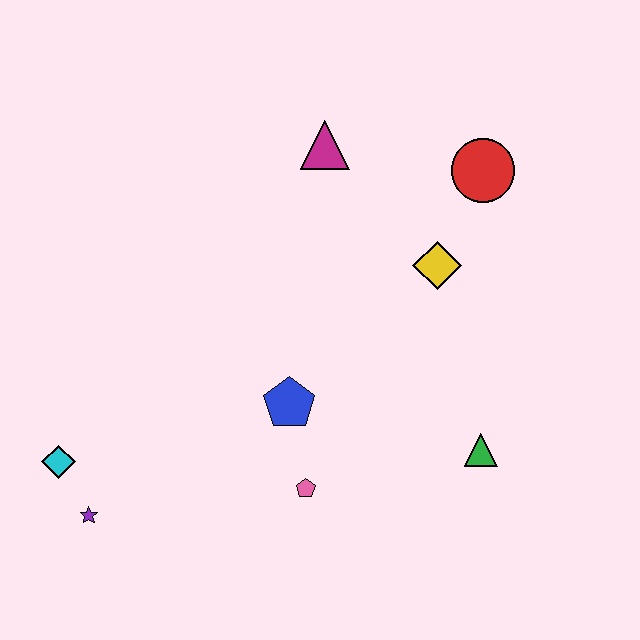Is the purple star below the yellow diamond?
Yes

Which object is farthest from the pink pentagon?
The red circle is farthest from the pink pentagon.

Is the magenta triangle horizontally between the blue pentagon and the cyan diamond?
No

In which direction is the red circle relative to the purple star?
The red circle is to the right of the purple star.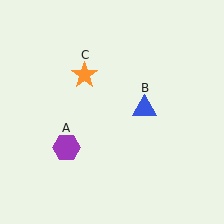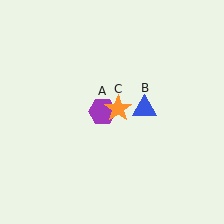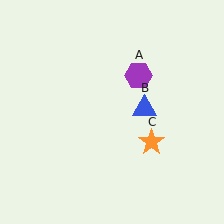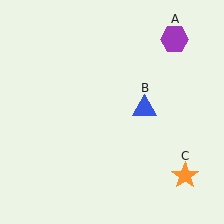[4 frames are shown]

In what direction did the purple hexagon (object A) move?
The purple hexagon (object A) moved up and to the right.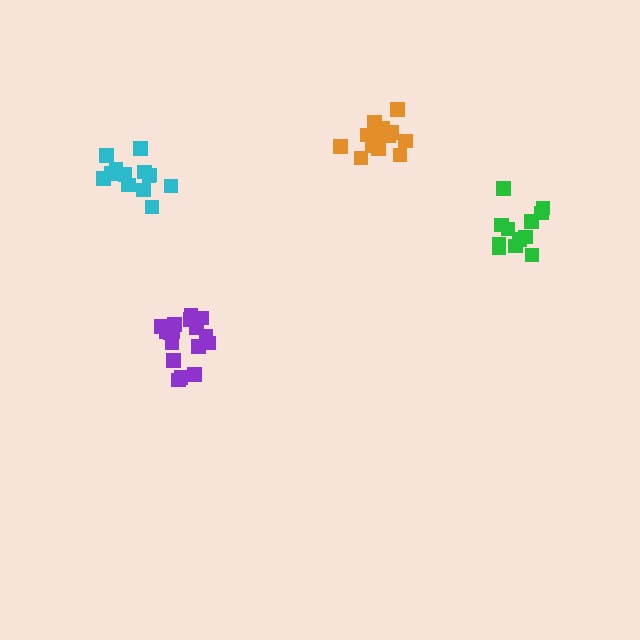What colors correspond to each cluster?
The clusters are colored: cyan, green, orange, purple.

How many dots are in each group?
Group 1: 13 dots, Group 2: 12 dots, Group 3: 15 dots, Group 4: 17 dots (57 total).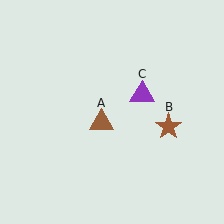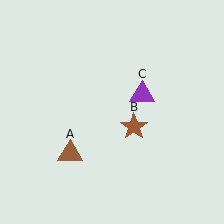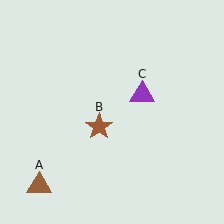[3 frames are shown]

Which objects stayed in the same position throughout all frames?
Purple triangle (object C) remained stationary.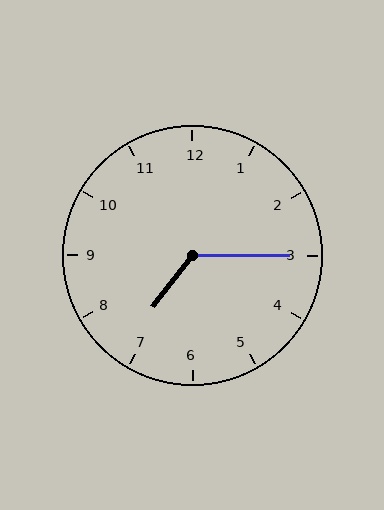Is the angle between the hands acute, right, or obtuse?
It is obtuse.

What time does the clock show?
7:15.